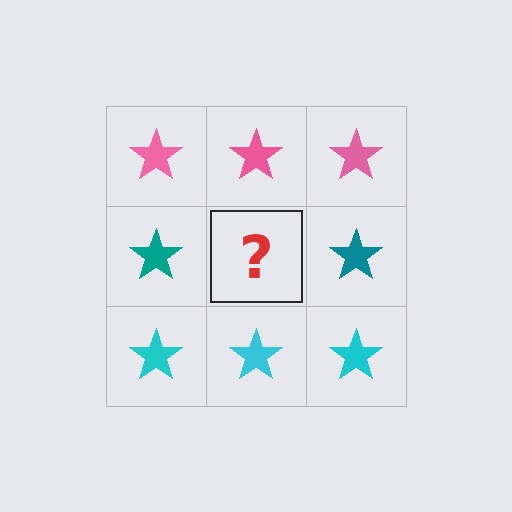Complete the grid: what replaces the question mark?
The question mark should be replaced with a teal star.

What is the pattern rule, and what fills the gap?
The rule is that each row has a consistent color. The gap should be filled with a teal star.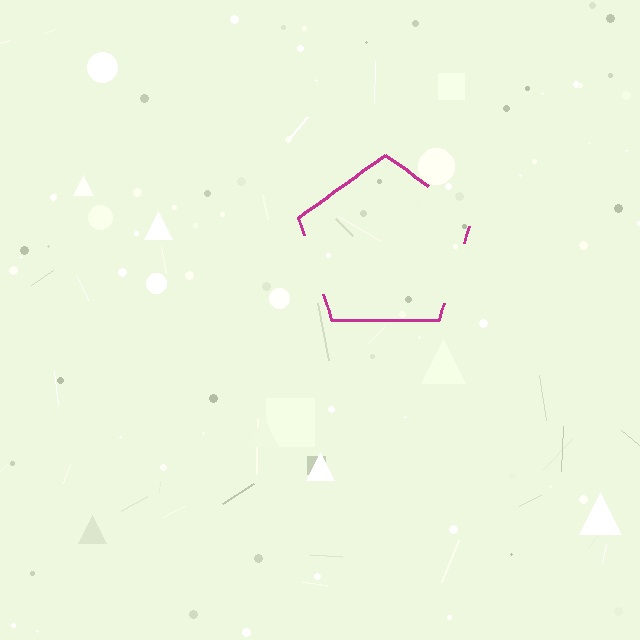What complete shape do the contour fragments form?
The contour fragments form a pentagon.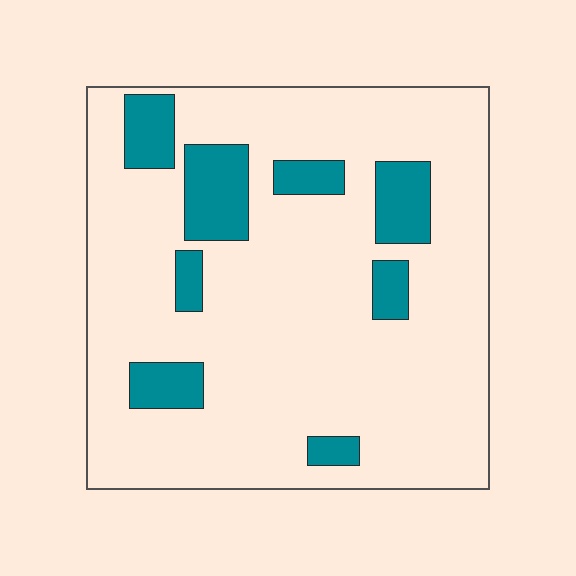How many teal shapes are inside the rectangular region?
8.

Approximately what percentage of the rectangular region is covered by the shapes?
Approximately 15%.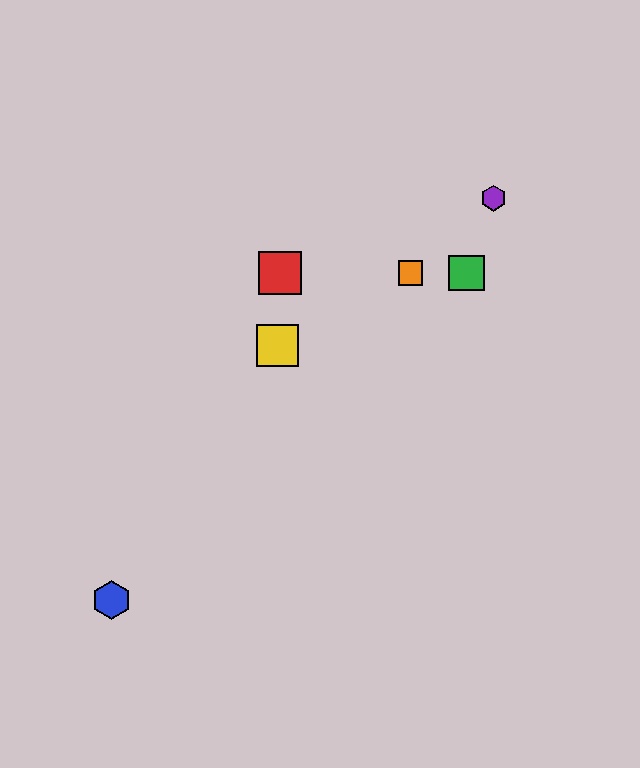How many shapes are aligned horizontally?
3 shapes (the red square, the green square, the orange square) are aligned horizontally.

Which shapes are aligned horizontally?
The red square, the green square, the orange square are aligned horizontally.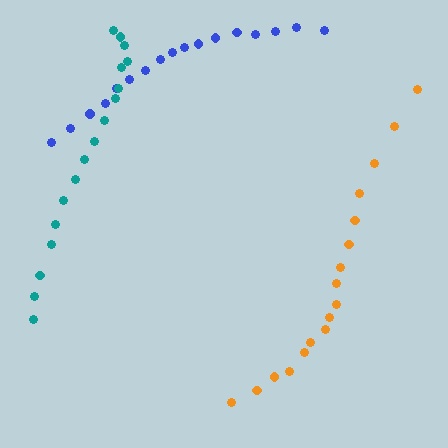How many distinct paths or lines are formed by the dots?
There are 3 distinct paths.